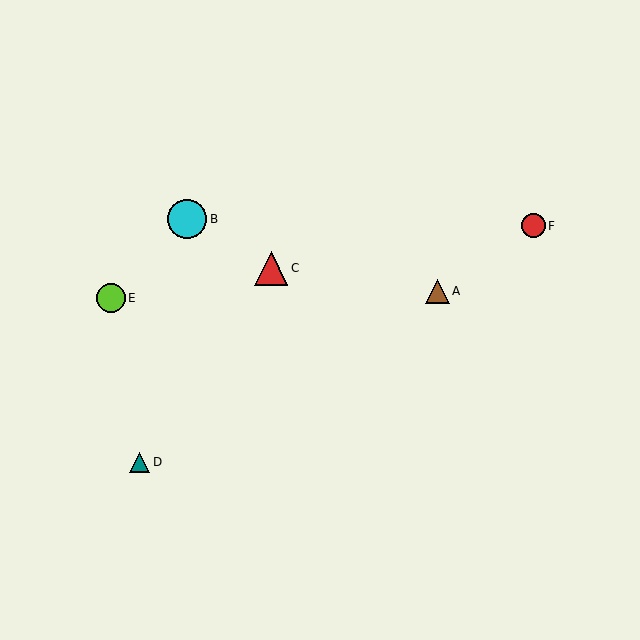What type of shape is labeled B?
Shape B is a cyan circle.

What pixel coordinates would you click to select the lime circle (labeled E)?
Click at (111, 298) to select the lime circle E.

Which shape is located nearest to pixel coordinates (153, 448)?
The teal triangle (labeled D) at (140, 462) is nearest to that location.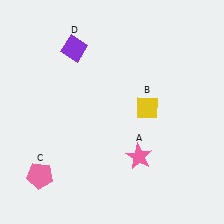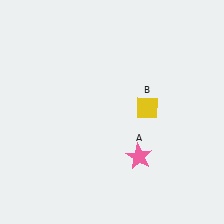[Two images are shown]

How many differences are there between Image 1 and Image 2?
There are 2 differences between the two images.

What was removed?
The pink pentagon (C), the purple diamond (D) were removed in Image 2.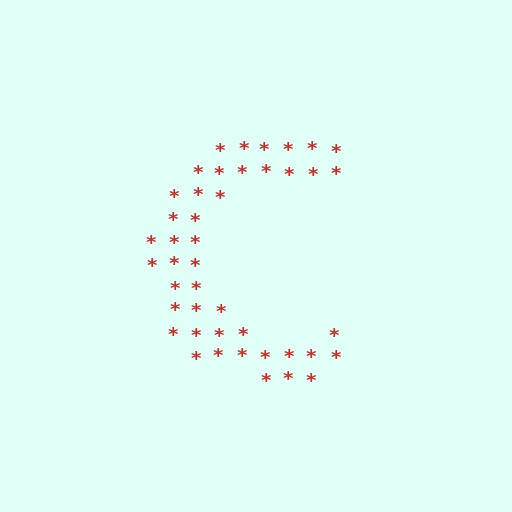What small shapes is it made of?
It is made of small asterisks.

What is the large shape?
The large shape is the letter C.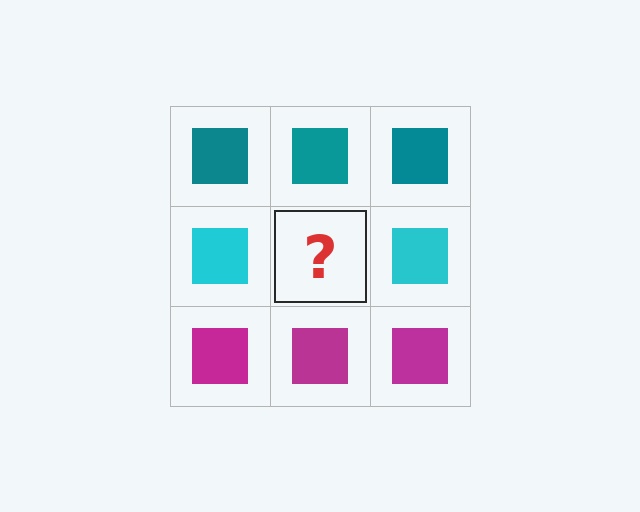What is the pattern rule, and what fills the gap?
The rule is that each row has a consistent color. The gap should be filled with a cyan square.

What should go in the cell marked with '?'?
The missing cell should contain a cyan square.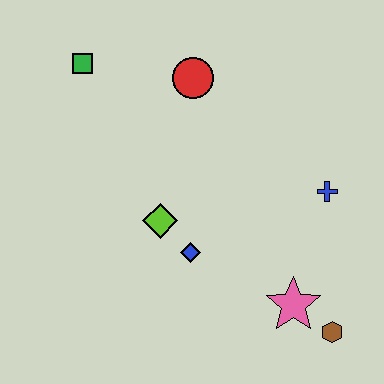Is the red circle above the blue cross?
Yes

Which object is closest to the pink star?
The brown hexagon is closest to the pink star.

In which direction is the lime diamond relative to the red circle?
The lime diamond is below the red circle.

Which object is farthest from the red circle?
The brown hexagon is farthest from the red circle.